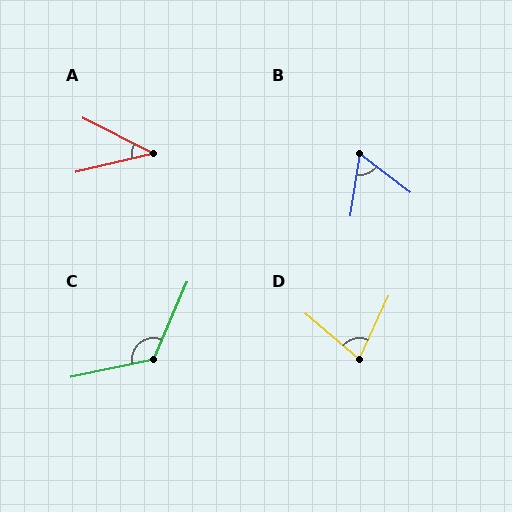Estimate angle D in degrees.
Approximately 74 degrees.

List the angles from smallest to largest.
A (40°), B (61°), D (74°), C (125°).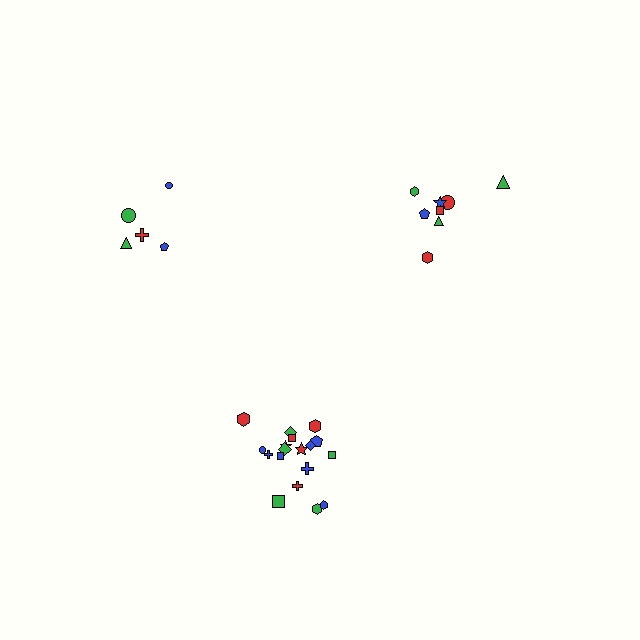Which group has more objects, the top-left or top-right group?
The top-right group.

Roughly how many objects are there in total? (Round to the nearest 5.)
Roughly 30 objects in total.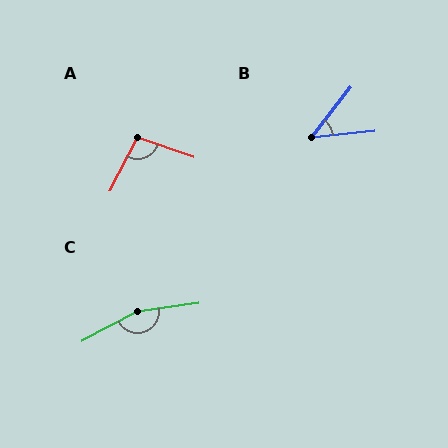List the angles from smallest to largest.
B (47°), A (98°), C (160°).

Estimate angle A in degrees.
Approximately 98 degrees.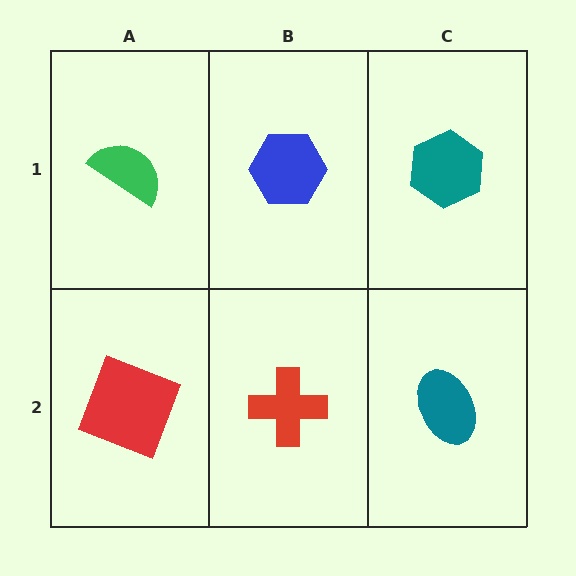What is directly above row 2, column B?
A blue hexagon.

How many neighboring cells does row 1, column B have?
3.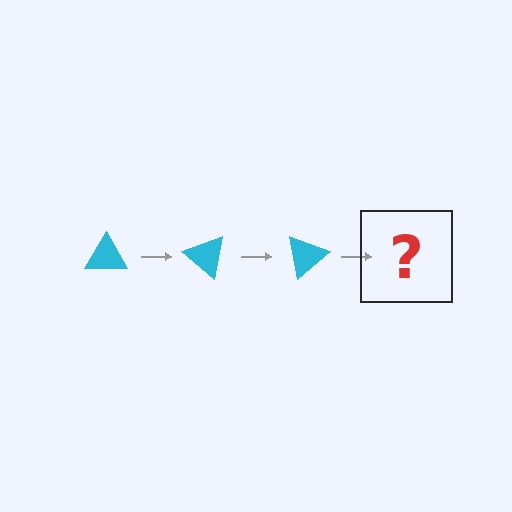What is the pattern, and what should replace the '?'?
The pattern is that the triangle rotates 40 degrees each step. The '?' should be a cyan triangle rotated 120 degrees.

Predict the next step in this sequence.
The next step is a cyan triangle rotated 120 degrees.